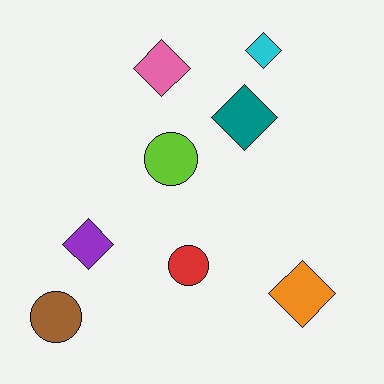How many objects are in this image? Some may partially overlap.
There are 8 objects.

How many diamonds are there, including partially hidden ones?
There are 5 diamonds.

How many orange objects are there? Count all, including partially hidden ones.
There is 1 orange object.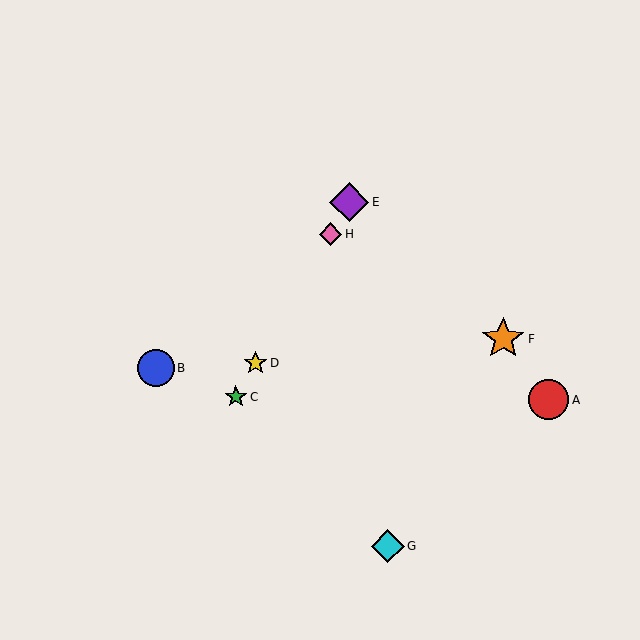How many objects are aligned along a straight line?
4 objects (C, D, E, H) are aligned along a straight line.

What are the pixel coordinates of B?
Object B is at (156, 368).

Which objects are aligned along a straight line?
Objects C, D, E, H are aligned along a straight line.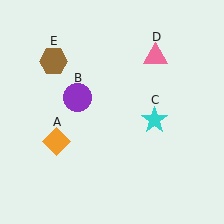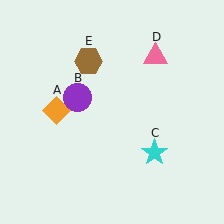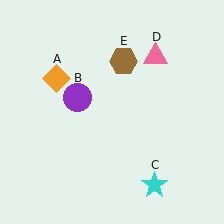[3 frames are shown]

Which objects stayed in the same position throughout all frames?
Purple circle (object B) and pink triangle (object D) remained stationary.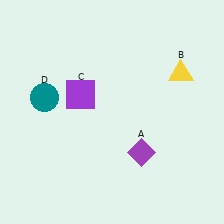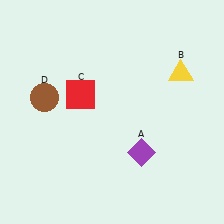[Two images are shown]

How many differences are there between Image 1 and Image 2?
There are 2 differences between the two images.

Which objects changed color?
C changed from purple to red. D changed from teal to brown.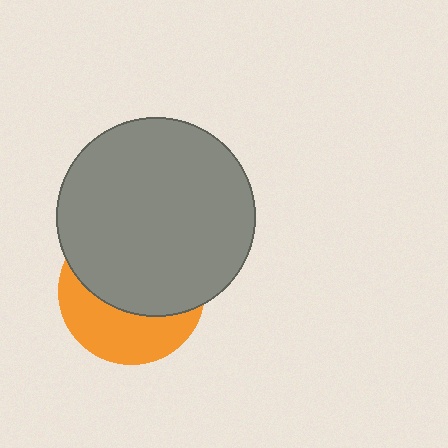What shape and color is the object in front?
The object in front is a gray circle.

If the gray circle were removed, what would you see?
You would see the complete orange circle.